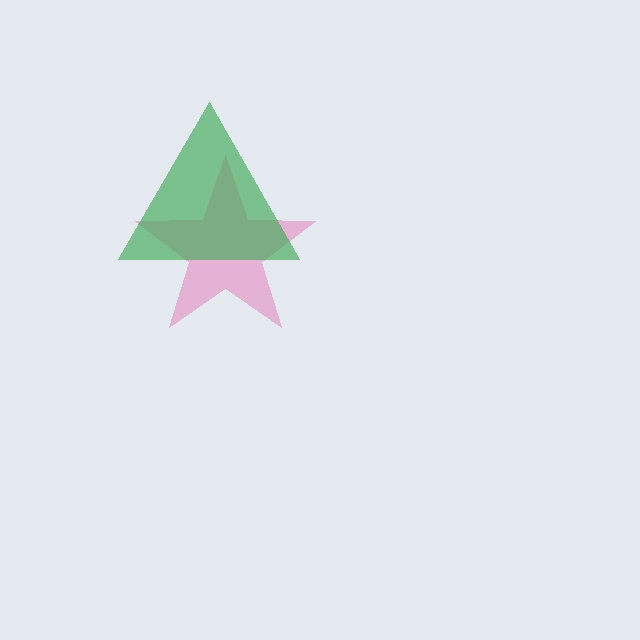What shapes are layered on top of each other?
The layered shapes are: a pink star, a green triangle.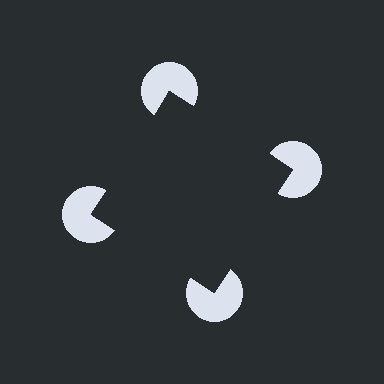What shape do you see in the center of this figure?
An illusory square — its edges are inferred from the aligned wedge cuts in the pac-man discs, not physically drawn.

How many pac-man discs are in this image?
There are 4 — one at each vertex of the illusory square.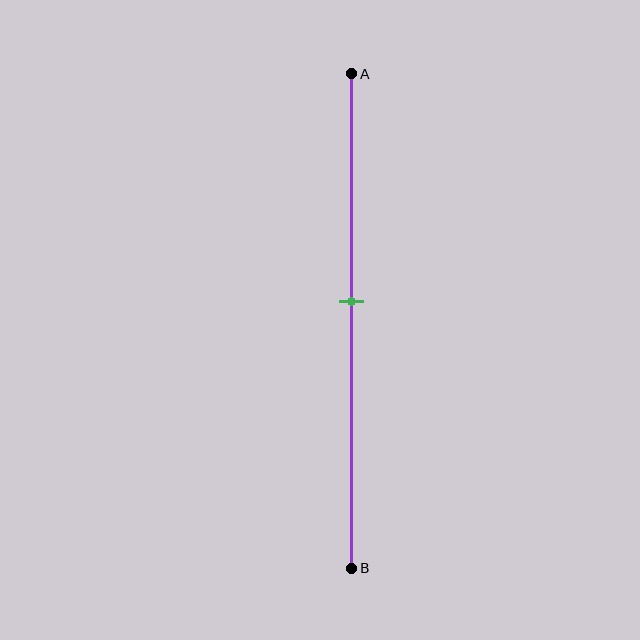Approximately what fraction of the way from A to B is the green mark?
The green mark is approximately 45% of the way from A to B.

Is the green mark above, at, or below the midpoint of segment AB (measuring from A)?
The green mark is above the midpoint of segment AB.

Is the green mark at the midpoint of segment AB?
No, the mark is at about 45% from A, not at the 50% midpoint.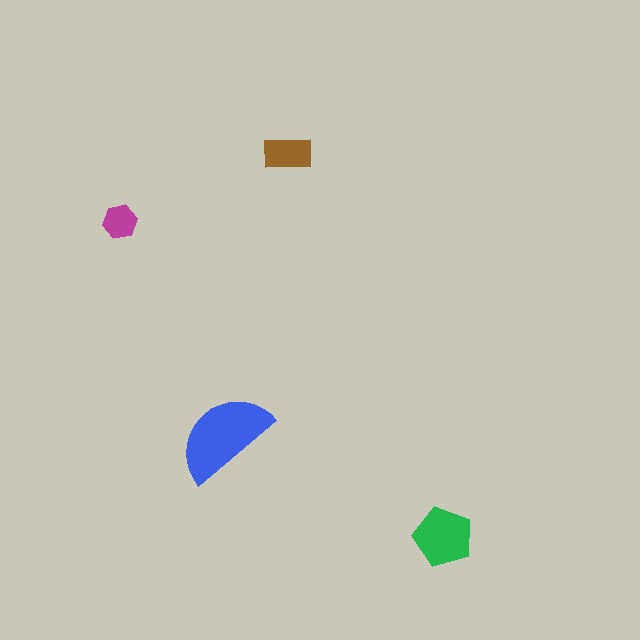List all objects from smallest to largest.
The magenta hexagon, the brown rectangle, the green pentagon, the blue semicircle.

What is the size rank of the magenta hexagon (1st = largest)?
4th.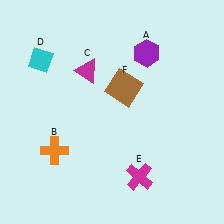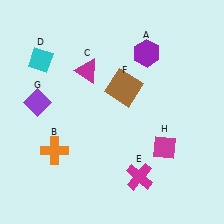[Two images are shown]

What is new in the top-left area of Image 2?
A purple diamond (G) was added in the top-left area of Image 2.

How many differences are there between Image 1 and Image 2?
There are 2 differences between the two images.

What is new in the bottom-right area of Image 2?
A magenta diamond (H) was added in the bottom-right area of Image 2.